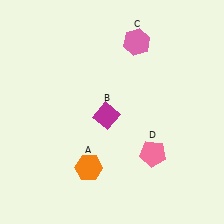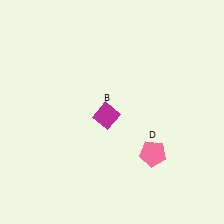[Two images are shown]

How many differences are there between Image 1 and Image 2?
There are 2 differences between the two images.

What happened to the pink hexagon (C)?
The pink hexagon (C) was removed in Image 2. It was in the top-right area of Image 1.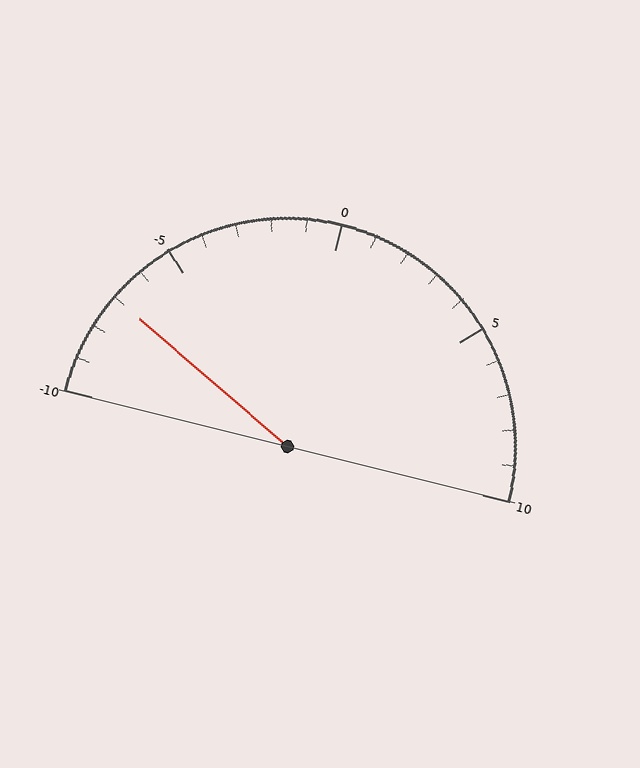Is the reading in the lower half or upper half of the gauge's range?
The reading is in the lower half of the range (-10 to 10).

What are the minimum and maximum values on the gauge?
The gauge ranges from -10 to 10.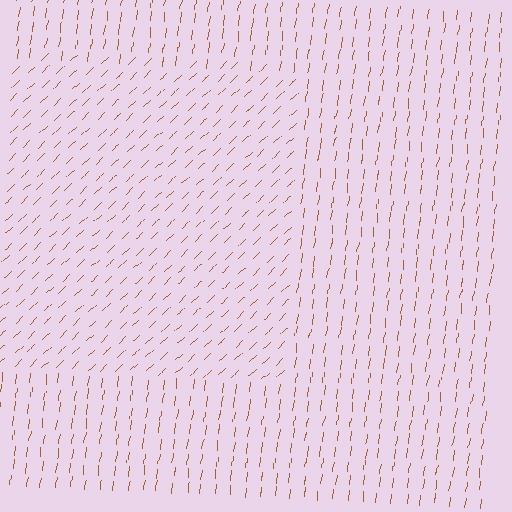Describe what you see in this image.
The image is filled with small brown line segments. A rectangle region in the image has lines oriented differently from the surrounding lines, creating a visible texture boundary.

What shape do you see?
I see a rectangle.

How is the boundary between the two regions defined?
The boundary is defined purely by a change in line orientation (approximately 38 degrees difference). All lines are the same color and thickness.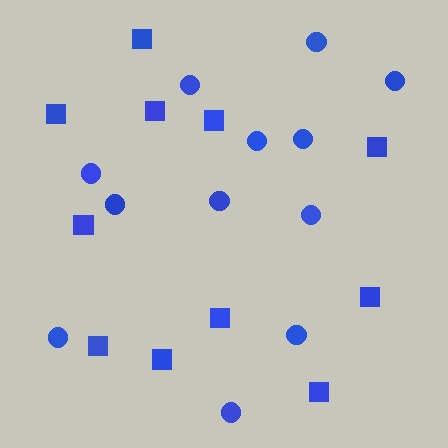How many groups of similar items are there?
There are 2 groups: one group of circles (12) and one group of squares (11).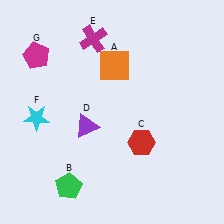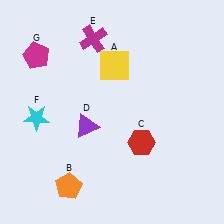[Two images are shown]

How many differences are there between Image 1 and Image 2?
There are 2 differences between the two images.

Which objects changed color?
A changed from orange to yellow. B changed from green to orange.